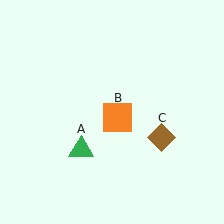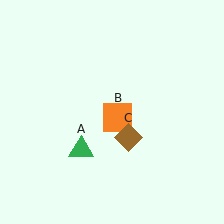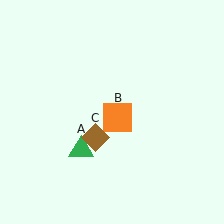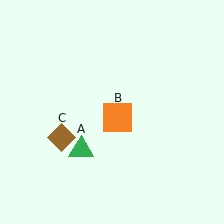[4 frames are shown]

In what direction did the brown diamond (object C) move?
The brown diamond (object C) moved left.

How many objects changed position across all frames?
1 object changed position: brown diamond (object C).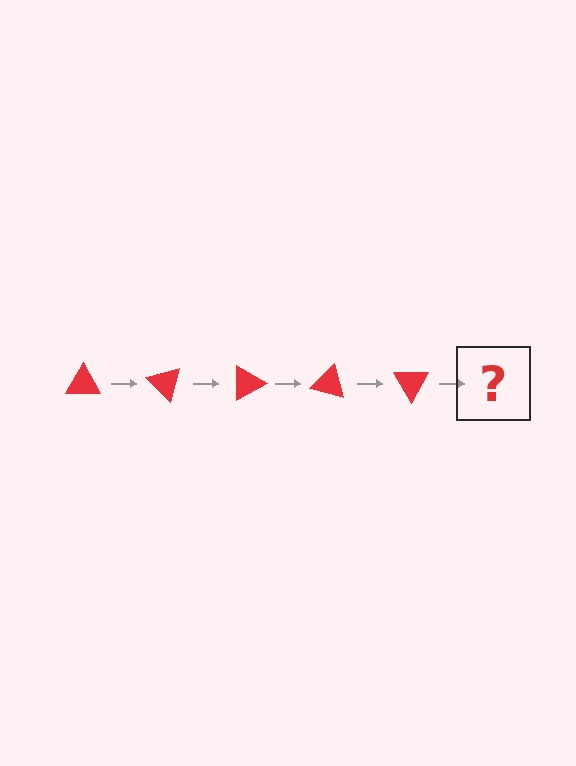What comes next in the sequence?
The next element should be a red triangle rotated 225 degrees.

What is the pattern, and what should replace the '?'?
The pattern is that the triangle rotates 45 degrees each step. The '?' should be a red triangle rotated 225 degrees.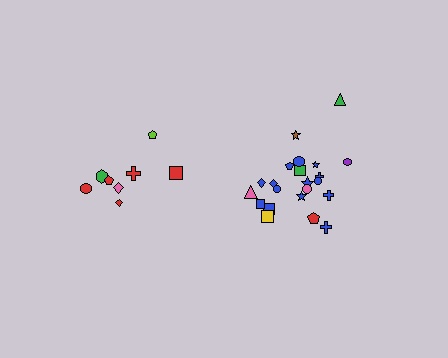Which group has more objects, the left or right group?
The right group.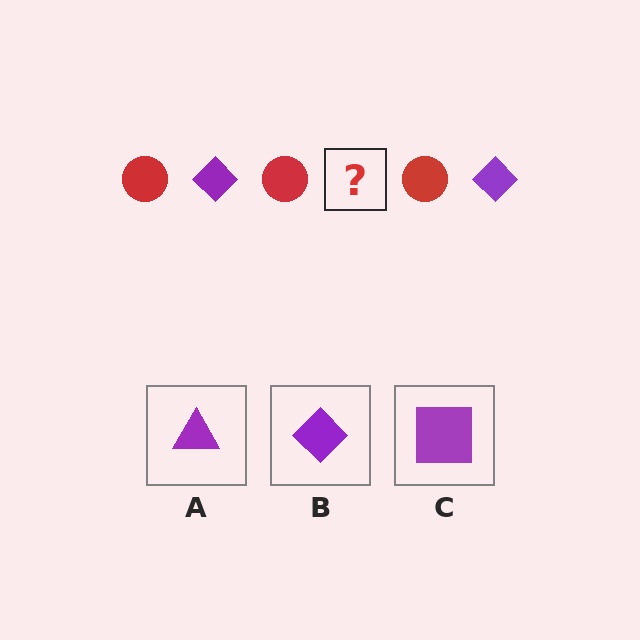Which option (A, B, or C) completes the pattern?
B.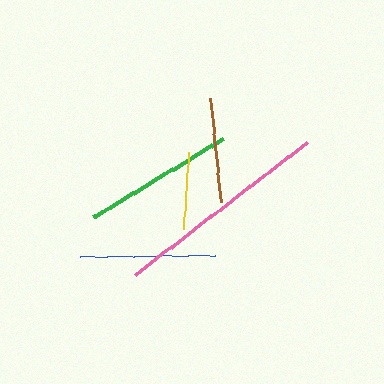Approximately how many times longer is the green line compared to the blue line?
The green line is approximately 1.1 times the length of the blue line.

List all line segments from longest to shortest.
From longest to shortest: pink, green, blue, brown, yellow.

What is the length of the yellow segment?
The yellow segment is approximately 77 pixels long.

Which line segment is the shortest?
The yellow line is the shortest at approximately 77 pixels.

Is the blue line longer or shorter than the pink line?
The pink line is longer than the blue line.